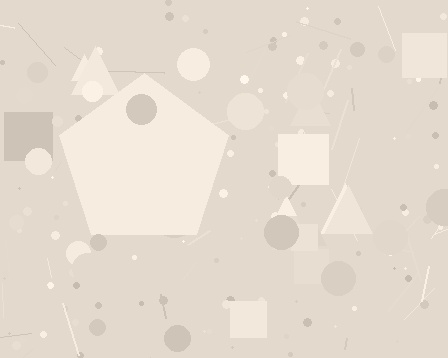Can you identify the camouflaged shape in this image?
The camouflaged shape is a pentagon.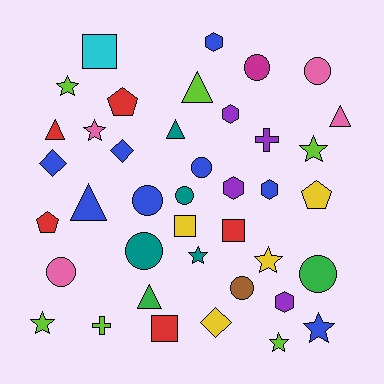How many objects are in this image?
There are 40 objects.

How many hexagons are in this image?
There are 5 hexagons.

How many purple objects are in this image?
There are 4 purple objects.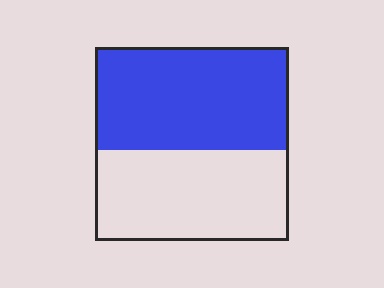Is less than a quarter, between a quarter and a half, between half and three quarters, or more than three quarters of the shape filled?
Between half and three quarters.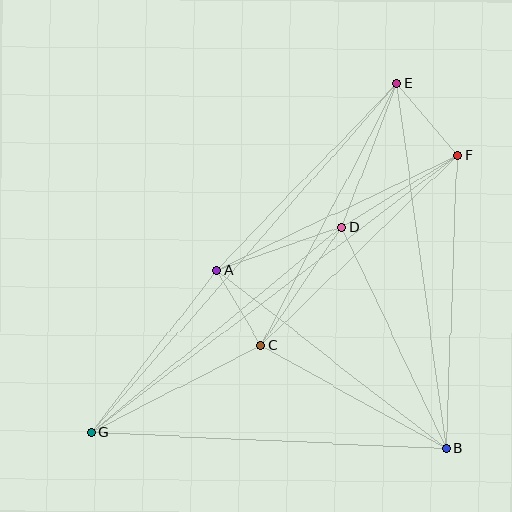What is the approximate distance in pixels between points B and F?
The distance between B and F is approximately 293 pixels.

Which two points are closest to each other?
Points A and C are closest to each other.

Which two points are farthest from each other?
Points E and G are farthest from each other.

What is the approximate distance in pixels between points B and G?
The distance between B and G is approximately 356 pixels.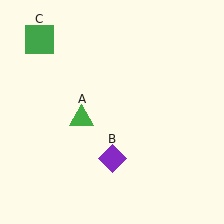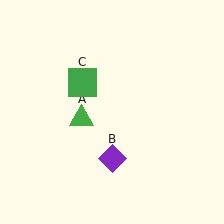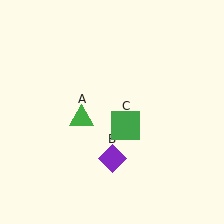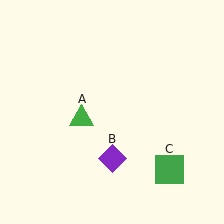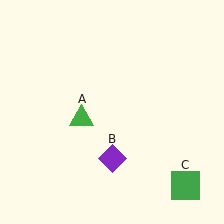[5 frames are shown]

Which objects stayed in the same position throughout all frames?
Green triangle (object A) and purple diamond (object B) remained stationary.